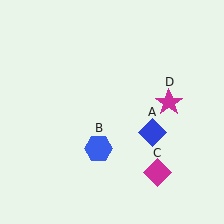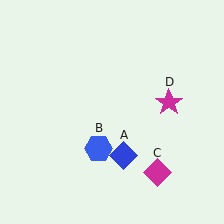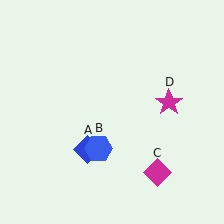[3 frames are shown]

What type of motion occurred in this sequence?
The blue diamond (object A) rotated clockwise around the center of the scene.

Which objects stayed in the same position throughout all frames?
Blue hexagon (object B) and magenta diamond (object C) and magenta star (object D) remained stationary.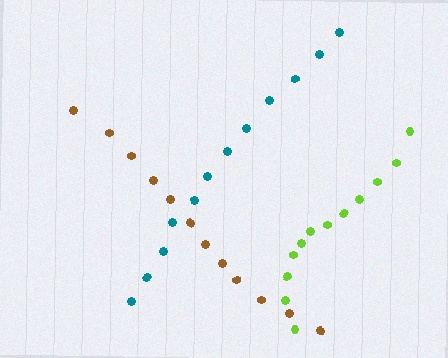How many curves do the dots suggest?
There are 3 distinct paths.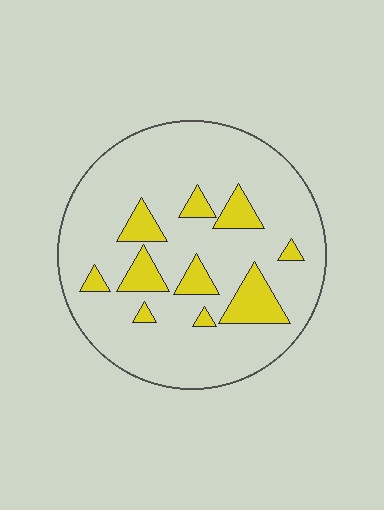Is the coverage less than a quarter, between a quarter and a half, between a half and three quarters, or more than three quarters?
Less than a quarter.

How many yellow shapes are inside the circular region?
10.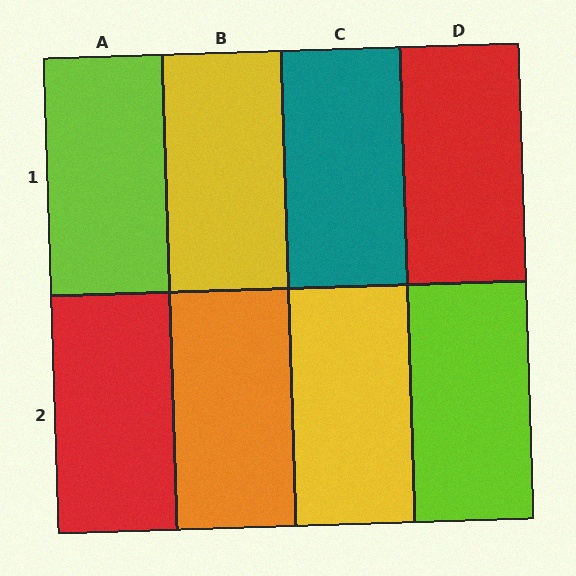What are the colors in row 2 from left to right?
Red, orange, yellow, lime.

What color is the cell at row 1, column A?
Lime.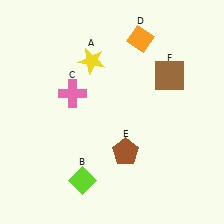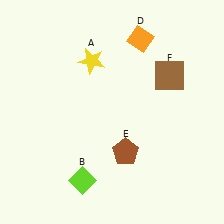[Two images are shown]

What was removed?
The pink cross (C) was removed in Image 2.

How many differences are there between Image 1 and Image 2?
There is 1 difference between the two images.